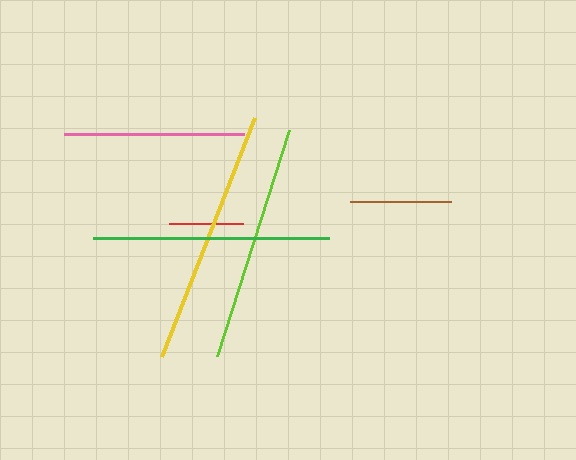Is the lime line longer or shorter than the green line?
The lime line is longer than the green line.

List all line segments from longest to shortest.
From longest to shortest: yellow, lime, green, pink, brown, red.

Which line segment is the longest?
The yellow line is the longest at approximately 257 pixels.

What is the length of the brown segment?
The brown segment is approximately 100 pixels long.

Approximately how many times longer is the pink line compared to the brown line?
The pink line is approximately 1.8 times the length of the brown line.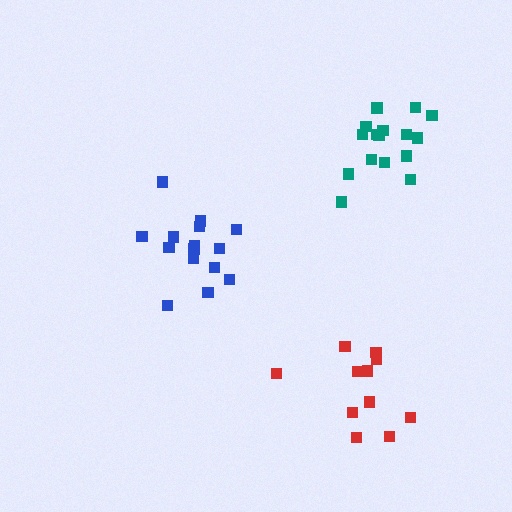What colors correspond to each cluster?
The clusters are colored: blue, red, teal.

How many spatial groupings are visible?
There are 3 spatial groupings.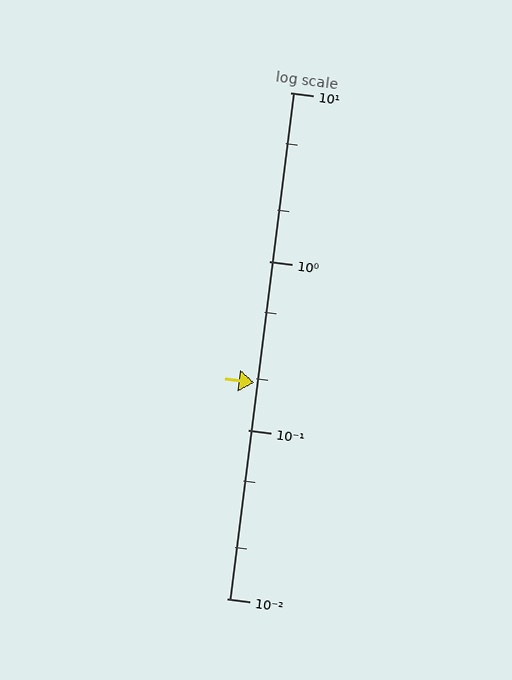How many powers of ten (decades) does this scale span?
The scale spans 3 decades, from 0.01 to 10.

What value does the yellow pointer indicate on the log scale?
The pointer indicates approximately 0.19.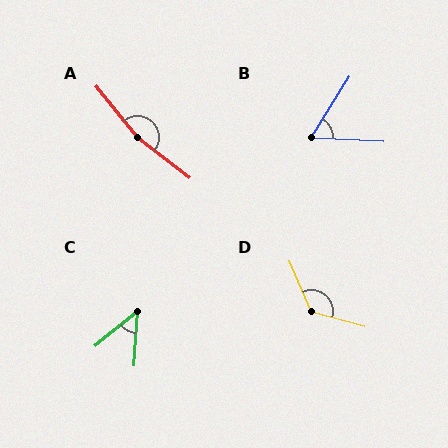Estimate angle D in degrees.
Approximately 128 degrees.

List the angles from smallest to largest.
C (48°), B (60°), D (128°), A (167°).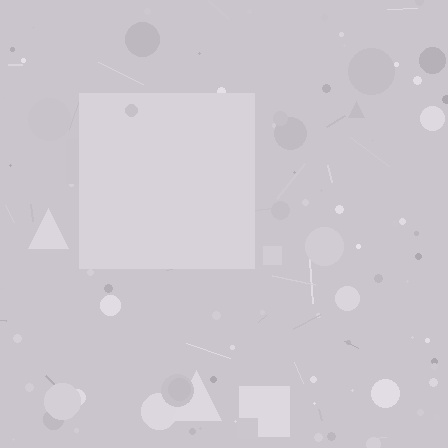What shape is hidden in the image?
A square is hidden in the image.